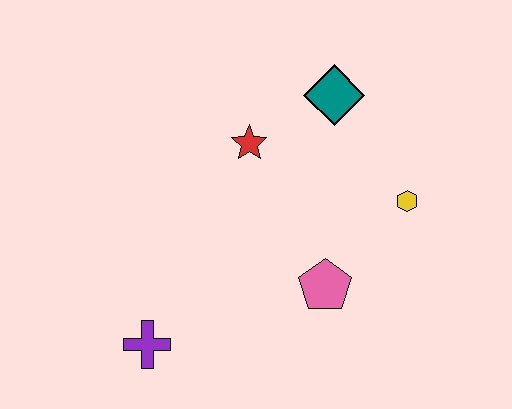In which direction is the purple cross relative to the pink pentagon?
The purple cross is to the left of the pink pentagon.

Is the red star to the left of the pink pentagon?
Yes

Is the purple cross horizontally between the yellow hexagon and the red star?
No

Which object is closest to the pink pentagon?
The yellow hexagon is closest to the pink pentagon.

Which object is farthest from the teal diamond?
The purple cross is farthest from the teal diamond.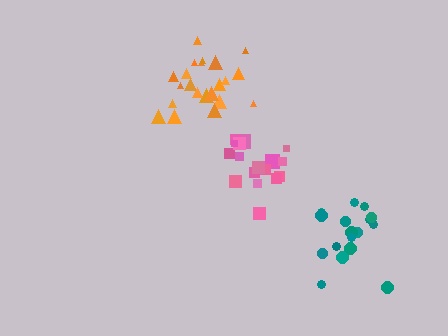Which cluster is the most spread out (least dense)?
Teal.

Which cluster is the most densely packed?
Orange.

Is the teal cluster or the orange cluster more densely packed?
Orange.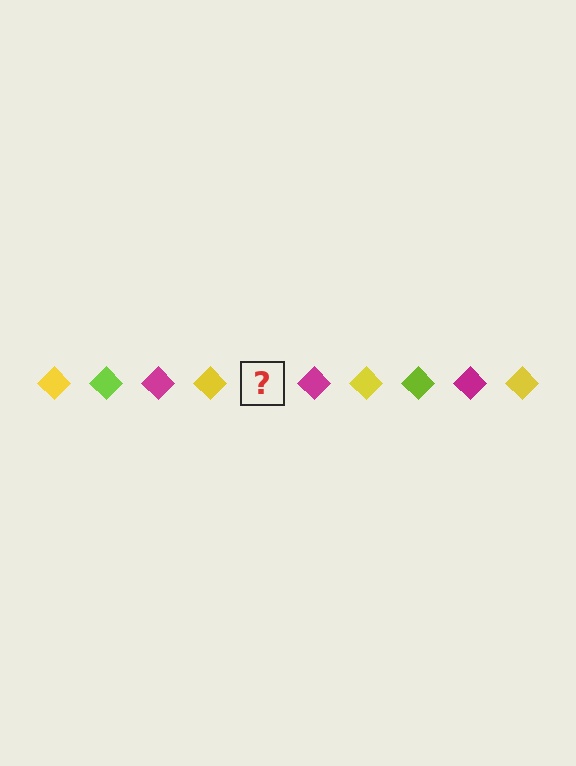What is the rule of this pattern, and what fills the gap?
The rule is that the pattern cycles through yellow, lime, magenta diamonds. The gap should be filled with a lime diamond.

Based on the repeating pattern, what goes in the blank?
The blank should be a lime diamond.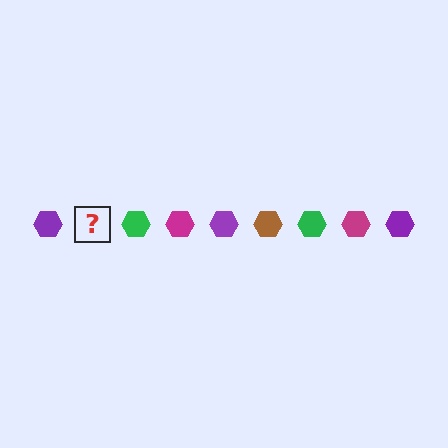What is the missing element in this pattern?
The missing element is a brown hexagon.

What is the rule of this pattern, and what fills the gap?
The rule is that the pattern cycles through purple, brown, green, magenta hexagons. The gap should be filled with a brown hexagon.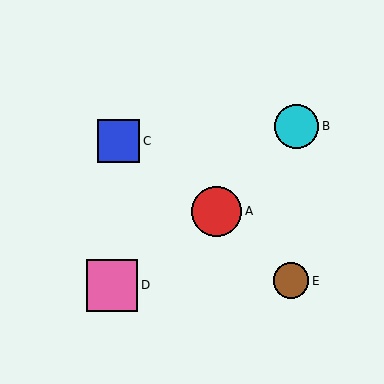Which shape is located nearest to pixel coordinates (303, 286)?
The brown circle (labeled E) at (291, 281) is nearest to that location.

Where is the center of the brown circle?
The center of the brown circle is at (291, 281).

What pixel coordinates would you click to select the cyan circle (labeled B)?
Click at (297, 126) to select the cyan circle B.